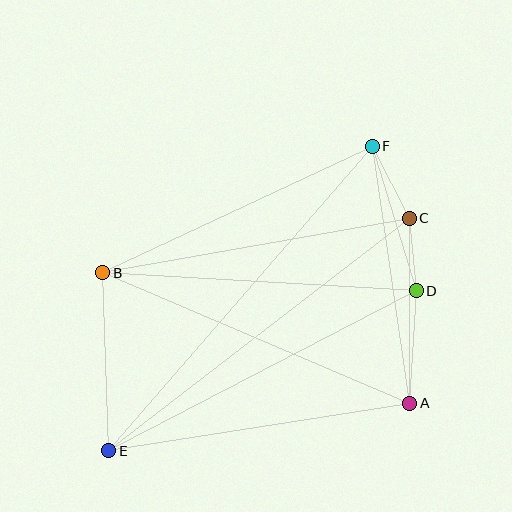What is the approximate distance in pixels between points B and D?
The distance between B and D is approximately 314 pixels.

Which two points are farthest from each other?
Points E and F are farthest from each other.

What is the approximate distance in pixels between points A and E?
The distance between A and E is approximately 305 pixels.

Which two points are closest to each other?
Points C and D are closest to each other.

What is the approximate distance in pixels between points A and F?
The distance between A and F is approximately 259 pixels.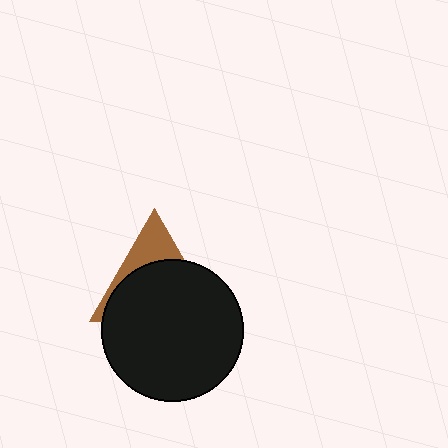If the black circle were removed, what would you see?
You would see the complete brown triangle.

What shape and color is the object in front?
The object in front is a black circle.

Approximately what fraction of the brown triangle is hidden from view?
Roughly 70% of the brown triangle is hidden behind the black circle.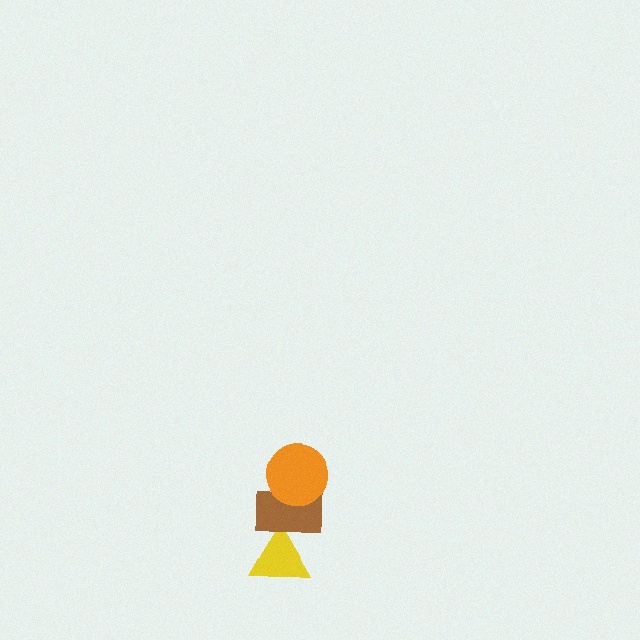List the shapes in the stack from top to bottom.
From top to bottom: the orange circle, the brown rectangle, the yellow triangle.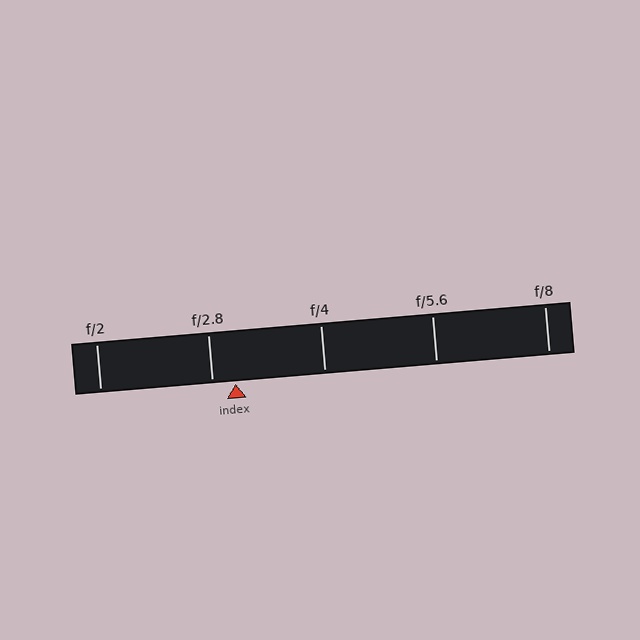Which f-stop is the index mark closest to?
The index mark is closest to f/2.8.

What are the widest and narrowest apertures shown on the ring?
The widest aperture shown is f/2 and the narrowest is f/8.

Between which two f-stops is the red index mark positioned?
The index mark is between f/2.8 and f/4.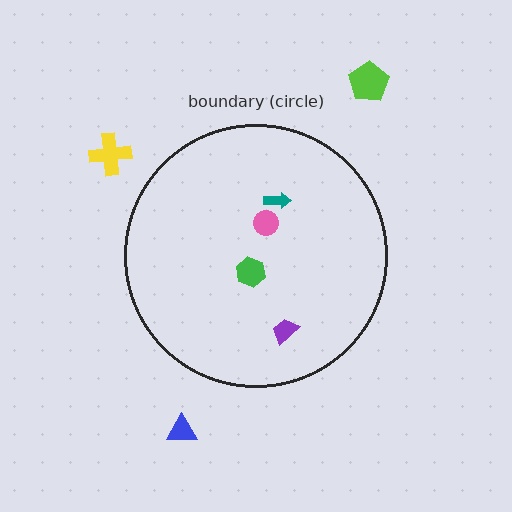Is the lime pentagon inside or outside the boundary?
Outside.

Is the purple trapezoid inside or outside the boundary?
Inside.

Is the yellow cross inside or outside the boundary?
Outside.